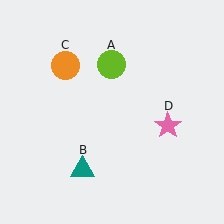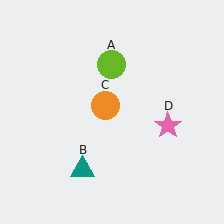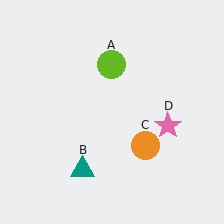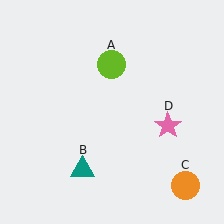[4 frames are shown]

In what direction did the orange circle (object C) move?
The orange circle (object C) moved down and to the right.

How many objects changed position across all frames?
1 object changed position: orange circle (object C).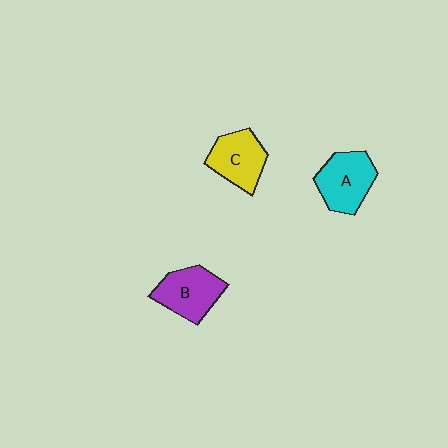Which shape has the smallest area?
Shape C (yellow).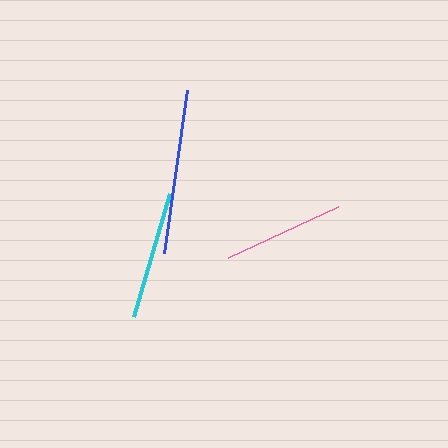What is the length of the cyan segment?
The cyan segment is approximately 128 pixels long.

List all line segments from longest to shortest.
From longest to shortest: blue, cyan, pink.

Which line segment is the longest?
The blue line is the longest at approximately 165 pixels.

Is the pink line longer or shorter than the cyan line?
The cyan line is longer than the pink line.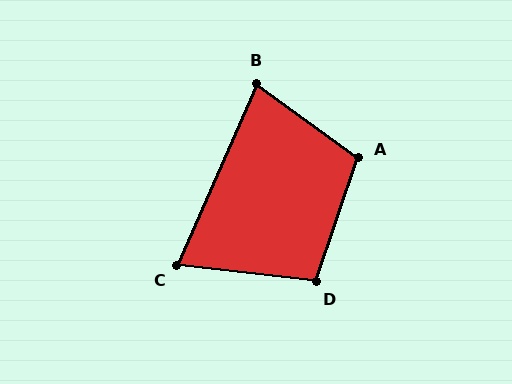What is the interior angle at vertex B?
Approximately 78 degrees (acute).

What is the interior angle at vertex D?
Approximately 102 degrees (obtuse).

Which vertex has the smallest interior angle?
C, at approximately 73 degrees.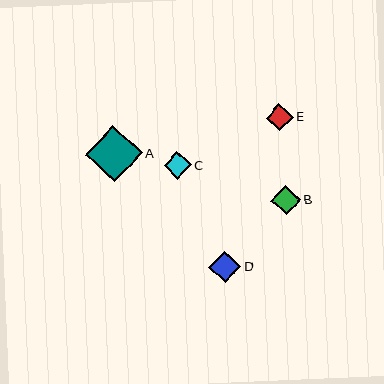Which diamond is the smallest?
Diamond E is the smallest with a size of approximately 27 pixels.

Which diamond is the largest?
Diamond A is the largest with a size of approximately 56 pixels.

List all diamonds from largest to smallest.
From largest to smallest: A, D, B, C, E.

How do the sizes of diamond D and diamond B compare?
Diamond D and diamond B are approximately the same size.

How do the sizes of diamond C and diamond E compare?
Diamond C and diamond E are approximately the same size.